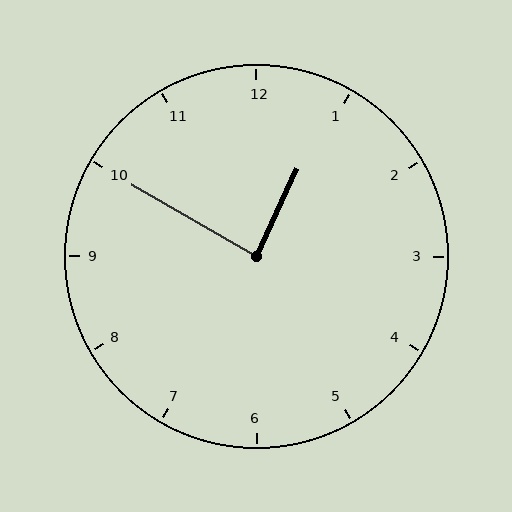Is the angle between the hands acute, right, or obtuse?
It is right.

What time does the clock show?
12:50.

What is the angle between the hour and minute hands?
Approximately 85 degrees.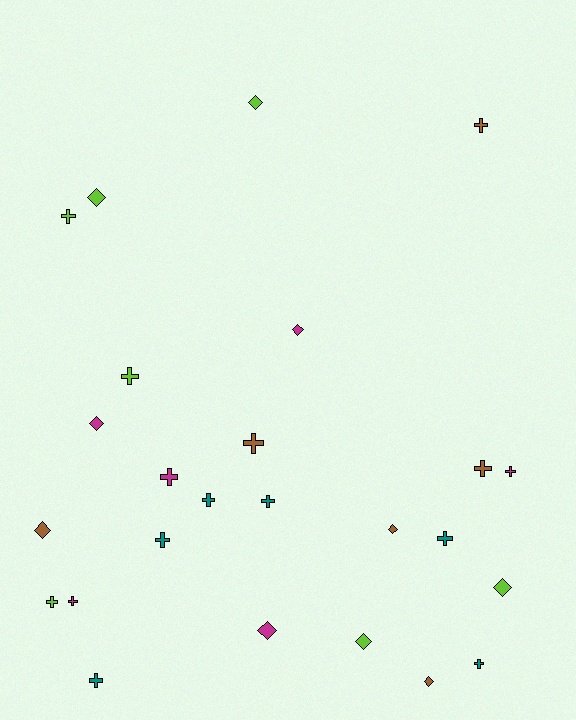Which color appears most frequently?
Lime, with 7 objects.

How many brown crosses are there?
There are 3 brown crosses.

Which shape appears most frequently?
Cross, with 15 objects.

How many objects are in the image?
There are 25 objects.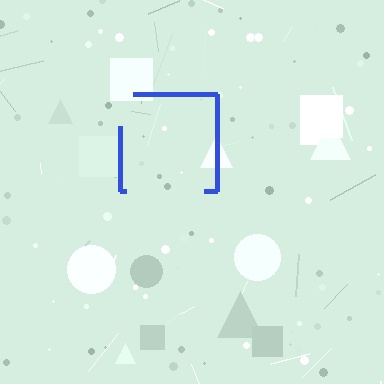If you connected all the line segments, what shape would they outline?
They would outline a square.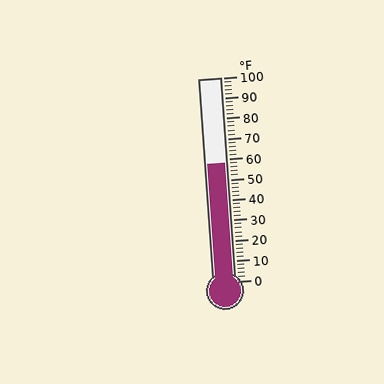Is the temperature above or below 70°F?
The temperature is below 70°F.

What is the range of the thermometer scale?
The thermometer scale ranges from 0°F to 100°F.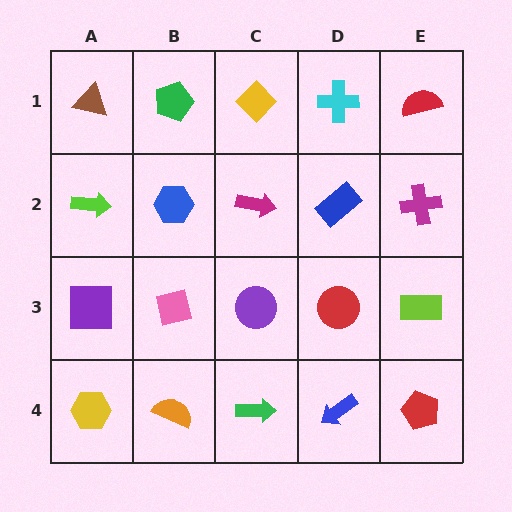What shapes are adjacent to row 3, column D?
A blue rectangle (row 2, column D), a blue arrow (row 4, column D), a purple circle (row 3, column C), a lime rectangle (row 3, column E).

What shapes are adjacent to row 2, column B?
A green pentagon (row 1, column B), a pink square (row 3, column B), a lime arrow (row 2, column A), a magenta arrow (row 2, column C).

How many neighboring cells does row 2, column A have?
3.